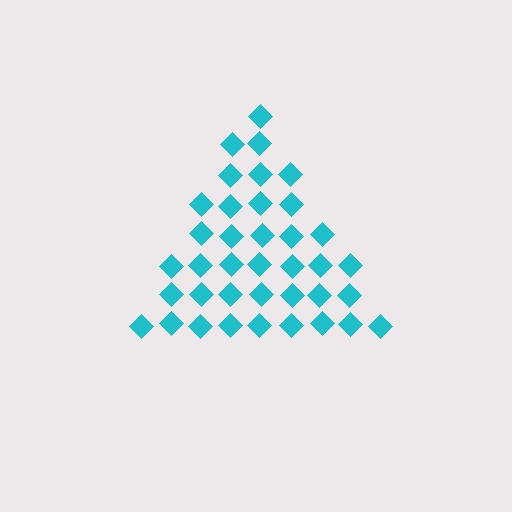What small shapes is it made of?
It is made of small diamonds.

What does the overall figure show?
The overall figure shows a triangle.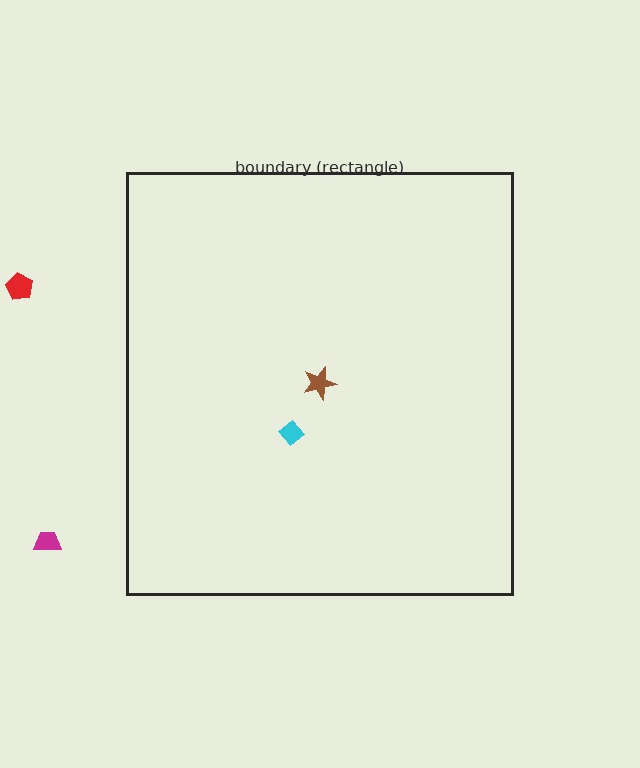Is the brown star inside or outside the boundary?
Inside.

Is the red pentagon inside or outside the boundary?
Outside.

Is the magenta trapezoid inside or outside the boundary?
Outside.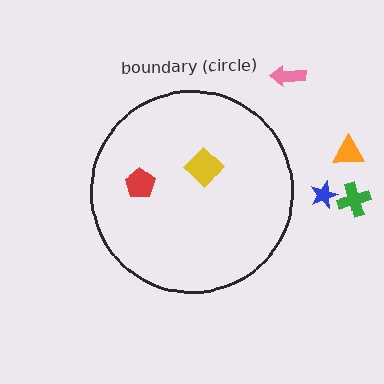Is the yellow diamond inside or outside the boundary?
Inside.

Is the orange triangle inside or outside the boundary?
Outside.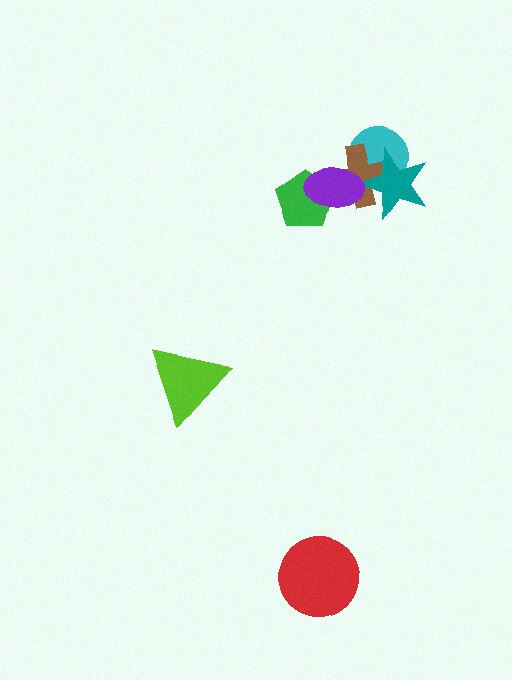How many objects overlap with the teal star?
3 objects overlap with the teal star.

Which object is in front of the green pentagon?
The purple ellipse is in front of the green pentagon.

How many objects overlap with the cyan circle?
3 objects overlap with the cyan circle.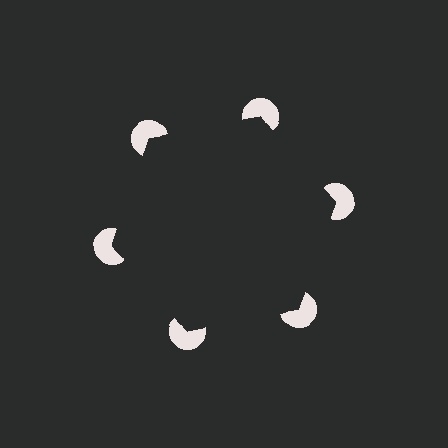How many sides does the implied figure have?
6 sides.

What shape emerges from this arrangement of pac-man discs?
An illusory hexagon — its edges are inferred from the aligned wedge cuts in the pac-man discs, not physically drawn.